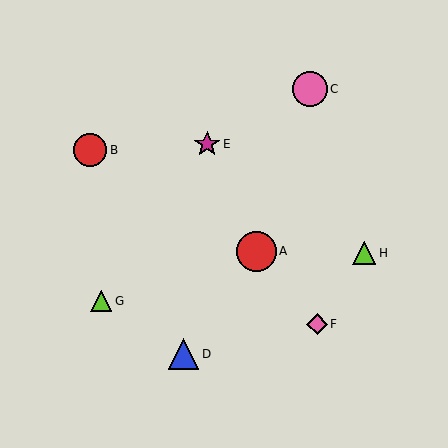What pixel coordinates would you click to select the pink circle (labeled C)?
Click at (310, 89) to select the pink circle C.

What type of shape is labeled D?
Shape D is a blue triangle.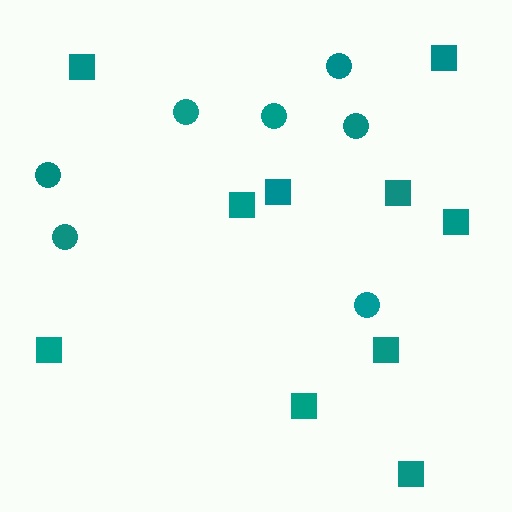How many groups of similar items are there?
There are 2 groups: one group of circles (7) and one group of squares (10).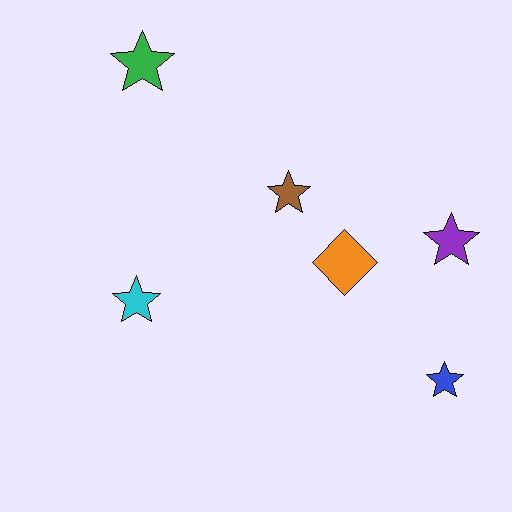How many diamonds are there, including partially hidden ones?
There is 1 diamond.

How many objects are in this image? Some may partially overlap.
There are 6 objects.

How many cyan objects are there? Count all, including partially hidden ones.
There is 1 cyan object.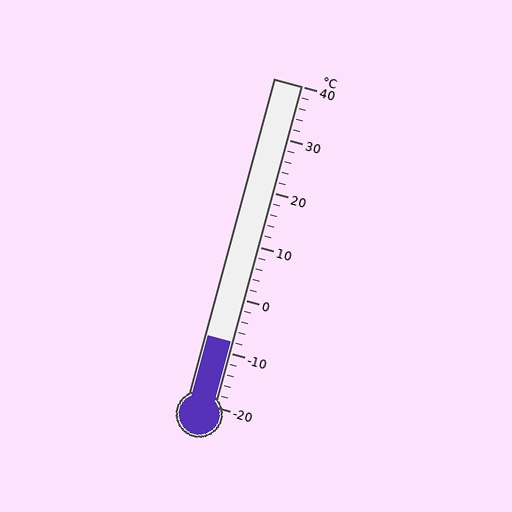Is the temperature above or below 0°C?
The temperature is below 0°C.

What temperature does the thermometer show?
The thermometer shows approximately -8°C.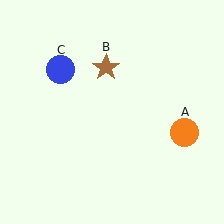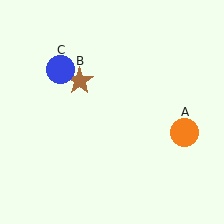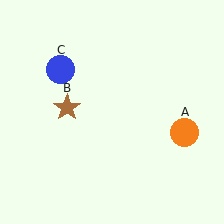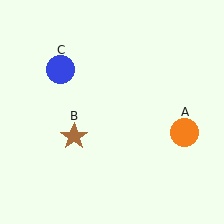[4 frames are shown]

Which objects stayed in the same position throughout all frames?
Orange circle (object A) and blue circle (object C) remained stationary.